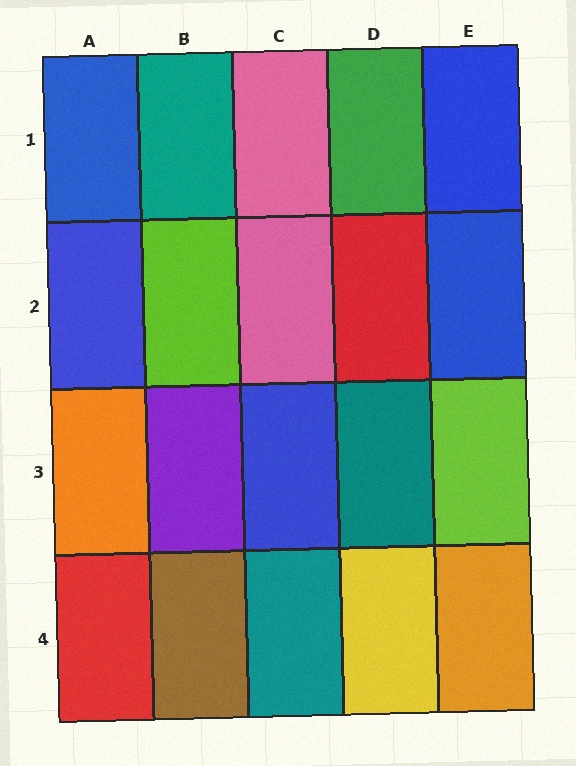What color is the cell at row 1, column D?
Green.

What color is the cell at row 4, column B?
Brown.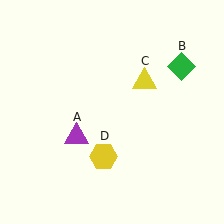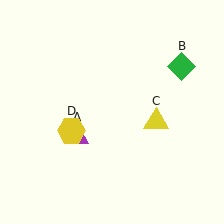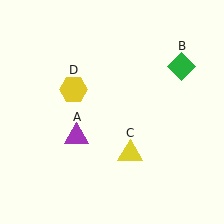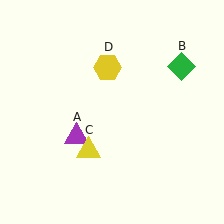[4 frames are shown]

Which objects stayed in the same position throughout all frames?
Purple triangle (object A) and green diamond (object B) remained stationary.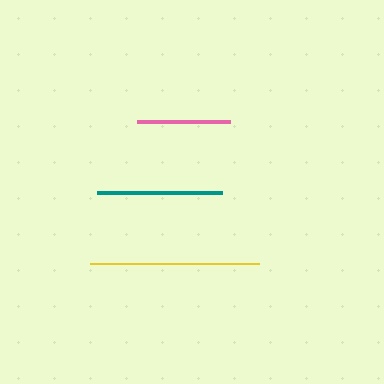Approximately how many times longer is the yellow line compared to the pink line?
The yellow line is approximately 1.8 times the length of the pink line.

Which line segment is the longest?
The yellow line is the longest at approximately 169 pixels.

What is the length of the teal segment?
The teal segment is approximately 125 pixels long.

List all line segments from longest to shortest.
From longest to shortest: yellow, teal, pink.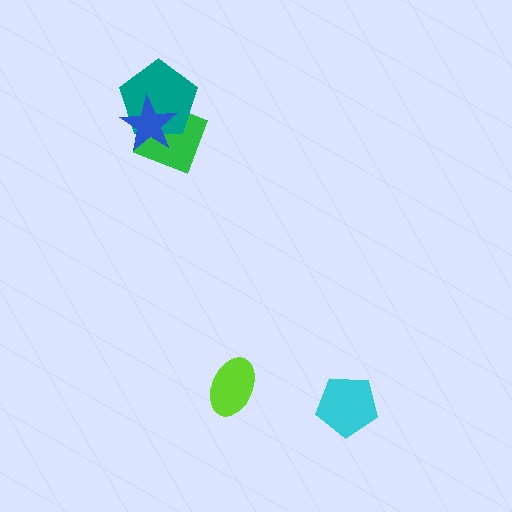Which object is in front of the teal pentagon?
The blue star is in front of the teal pentagon.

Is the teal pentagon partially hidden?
Yes, it is partially covered by another shape.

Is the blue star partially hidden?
No, no other shape covers it.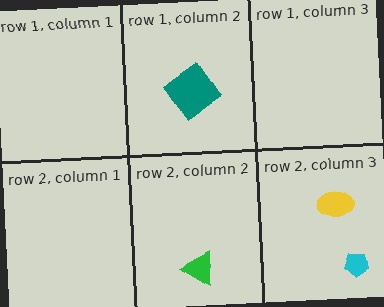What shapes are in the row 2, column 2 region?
The green triangle.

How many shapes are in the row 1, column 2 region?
1.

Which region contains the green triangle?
The row 2, column 2 region.